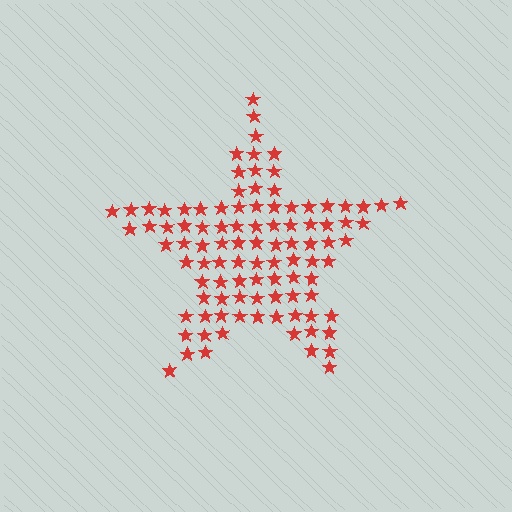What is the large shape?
The large shape is a star.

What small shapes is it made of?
It is made of small stars.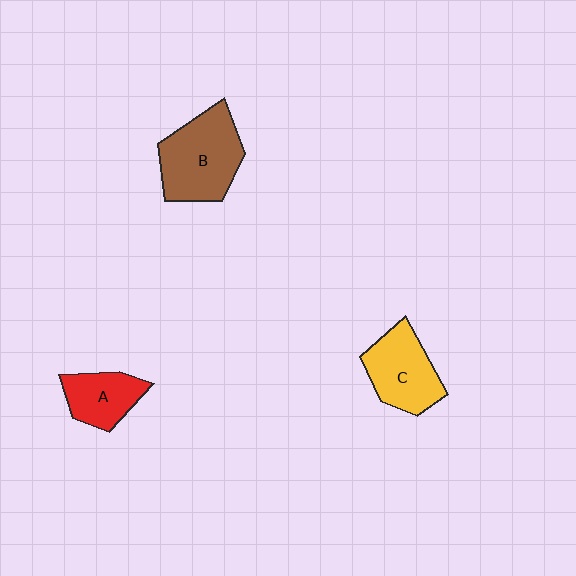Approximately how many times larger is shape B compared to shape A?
Approximately 1.7 times.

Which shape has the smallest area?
Shape A (red).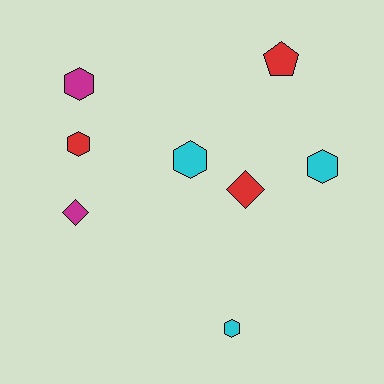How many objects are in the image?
There are 8 objects.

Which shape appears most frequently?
Hexagon, with 5 objects.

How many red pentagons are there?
There is 1 red pentagon.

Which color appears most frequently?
Red, with 3 objects.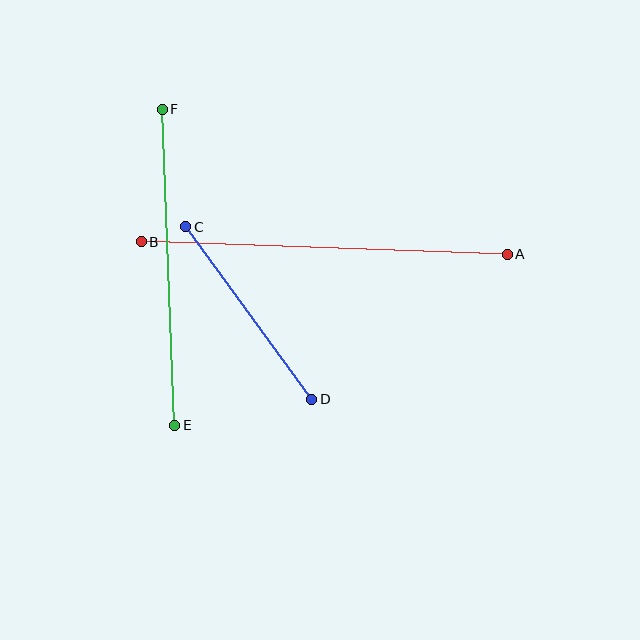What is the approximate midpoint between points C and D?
The midpoint is at approximately (249, 313) pixels.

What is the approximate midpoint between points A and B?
The midpoint is at approximately (324, 248) pixels.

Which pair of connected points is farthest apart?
Points A and B are farthest apart.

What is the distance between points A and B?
The distance is approximately 366 pixels.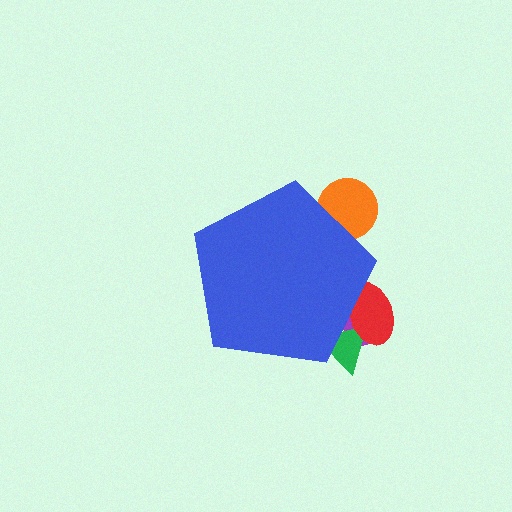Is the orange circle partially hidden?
Yes, the orange circle is partially hidden behind the blue pentagon.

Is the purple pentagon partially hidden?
Yes, the purple pentagon is partially hidden behind the blue pentagon.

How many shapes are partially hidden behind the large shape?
4 shapes are partially hidden.